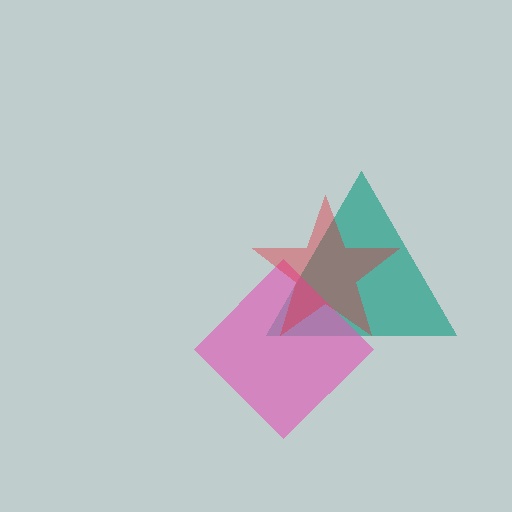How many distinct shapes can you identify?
There are 3 distinct shapes: a teal triangle, a pink diamond, a red star.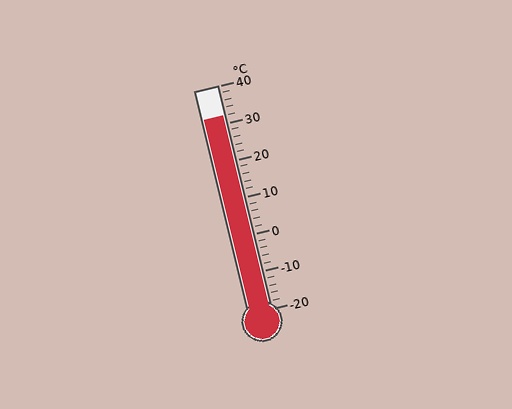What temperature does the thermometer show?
The thermometer shows approximately 32°C.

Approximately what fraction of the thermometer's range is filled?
The thermometer is filled to approximately 85% of its range.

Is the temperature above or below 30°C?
The temperature is above 30°C.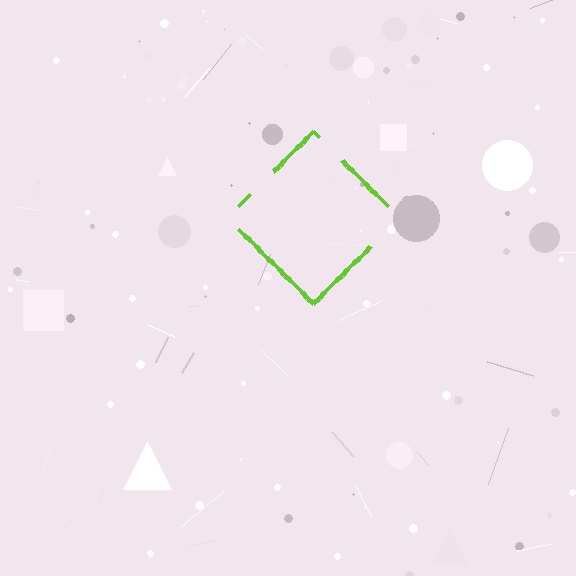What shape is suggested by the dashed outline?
The dashed outline suggests a diamond.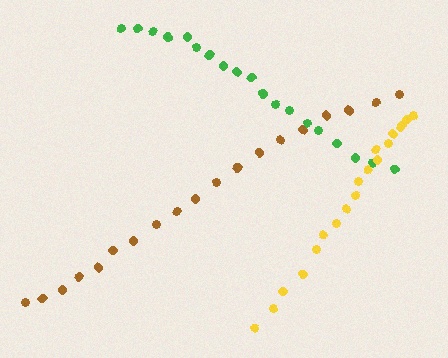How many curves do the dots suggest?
There are 3 distinct paths.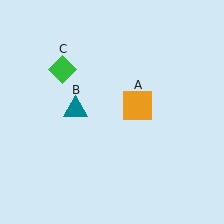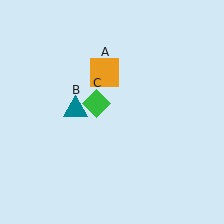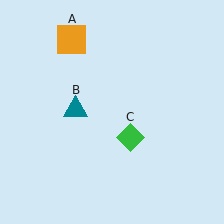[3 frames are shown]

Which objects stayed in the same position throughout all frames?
Teal triangle (object B) remained stationary.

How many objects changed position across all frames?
2 objects changed position: orange square (object A), green diamond (object C).